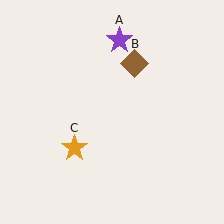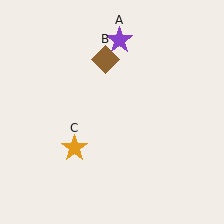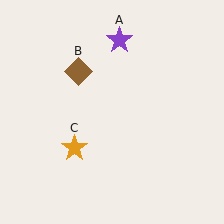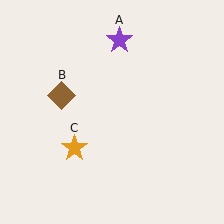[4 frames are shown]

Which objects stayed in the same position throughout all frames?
Purple star (object A) and orange star (object C) remained stationary.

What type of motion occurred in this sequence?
The brown diamond (object B) rotated counterclockwise around the center of the scene.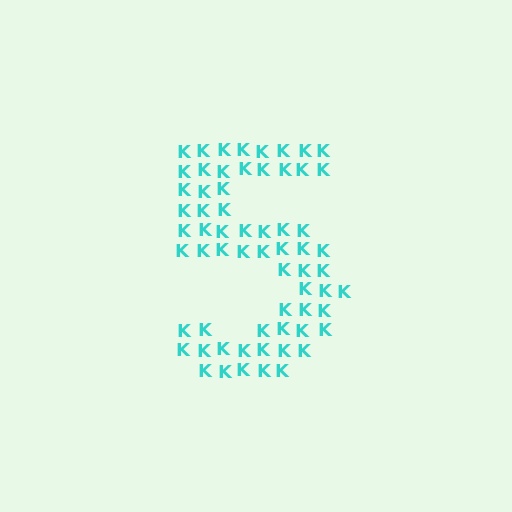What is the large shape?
The large shape is the digit 5.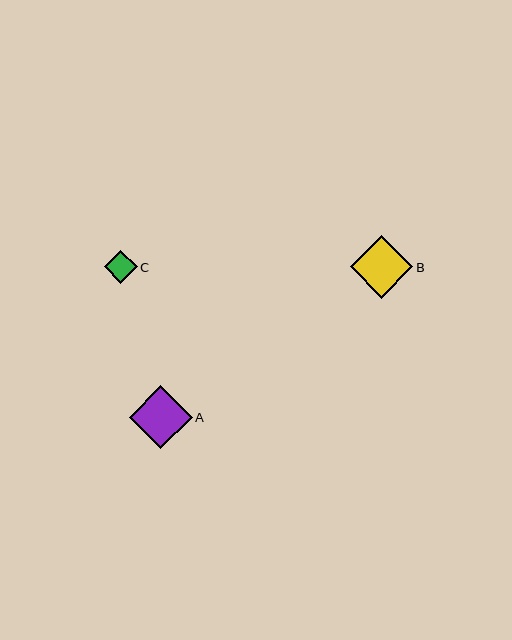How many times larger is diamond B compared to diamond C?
Diamond B is approximately 1.9 times the size of diamond C.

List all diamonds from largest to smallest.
From largest to smallest: A, B, C.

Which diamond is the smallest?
Diamond C is the smallest with a size of approximately 33 pixels.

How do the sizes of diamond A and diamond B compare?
Diamond A and diamond B are approximately the same size.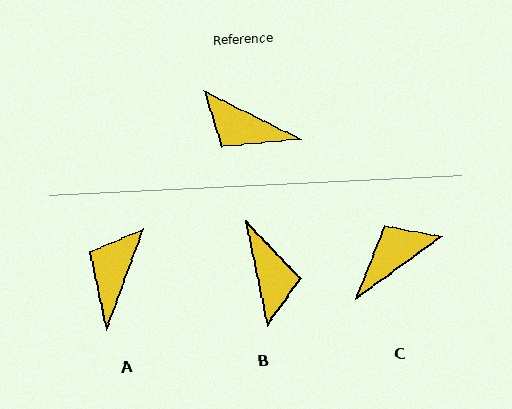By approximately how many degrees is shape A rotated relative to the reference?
Approximately 84 degrees clockwise.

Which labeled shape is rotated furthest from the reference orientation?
B, about 128 degrees away.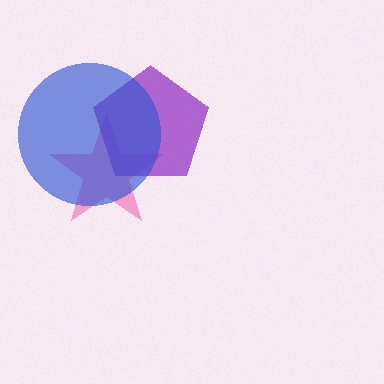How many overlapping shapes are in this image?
There are 3 overlapping shapes in the image.